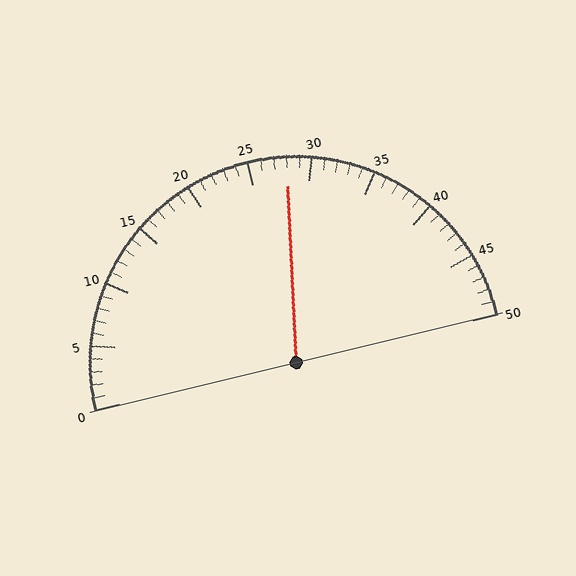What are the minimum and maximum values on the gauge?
The gauge ranges from 0 to 50.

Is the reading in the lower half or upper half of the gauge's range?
The reading is in the upper half of the range (0 to 50).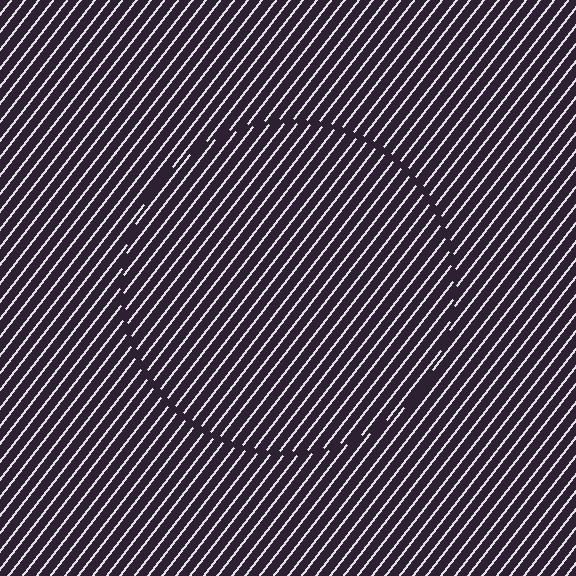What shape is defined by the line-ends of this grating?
An illusory circle. The interior of the shape contains the same grating, shifted by half a period — the contour is defined by the phase discontinuity where line-ends from the inner and outer gratings abut.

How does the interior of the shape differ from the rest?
The interior of the shape contains the same grating, shifted by half a period — the contour is defined by the phase discontinuity where line-ends from the inner and outer gratings abut.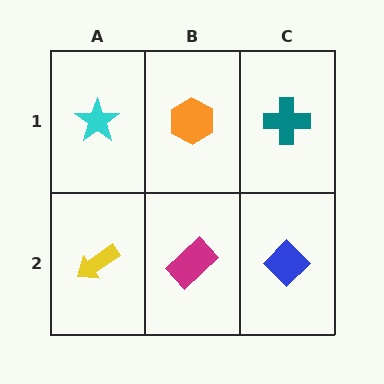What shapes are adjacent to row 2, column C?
A teal cross (row 1, column C), a magenta rectangle (row 2, column B).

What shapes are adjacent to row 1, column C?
A blue diamond (row 2, column C), an orange hexagon (row 1, column B).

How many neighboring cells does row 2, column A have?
2.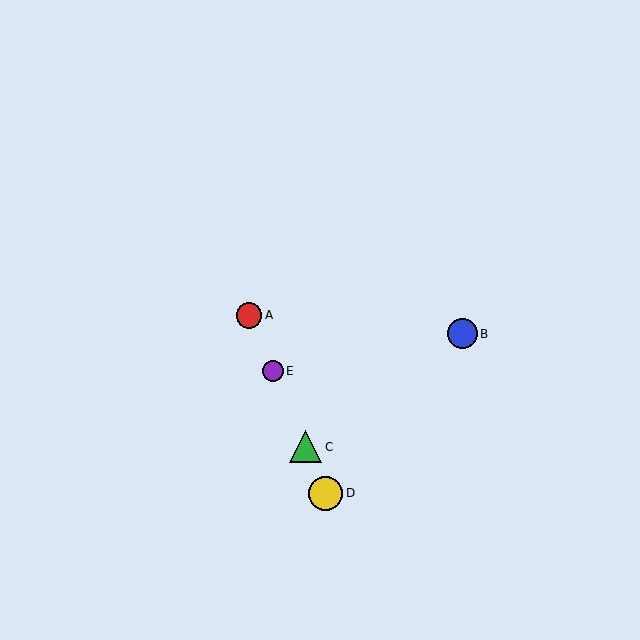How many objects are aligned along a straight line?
4 objects (A, C, D, E) are aligned along a straight line.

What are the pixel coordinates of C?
Object C is at (306, 447).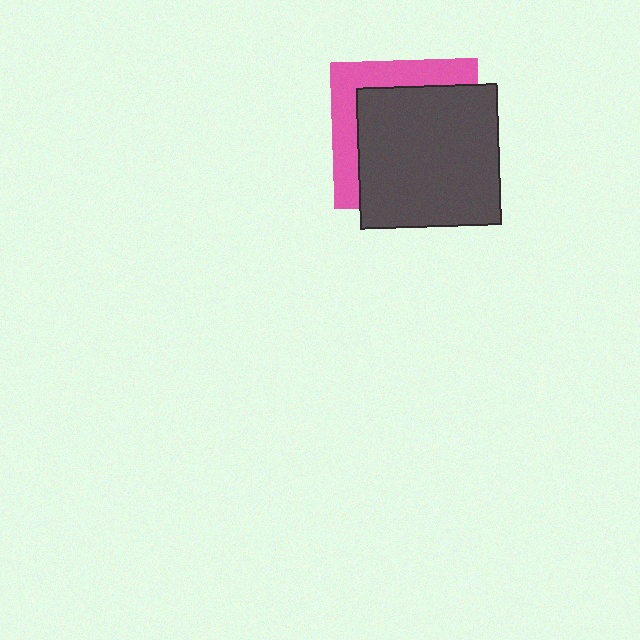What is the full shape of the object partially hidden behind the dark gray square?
The partially hidden object is a pink square.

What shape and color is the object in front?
The object in front is a dark gray square.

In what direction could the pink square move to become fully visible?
The pink square could move toward the upper-left. That would shift it out from behind the dark gray square entirely.